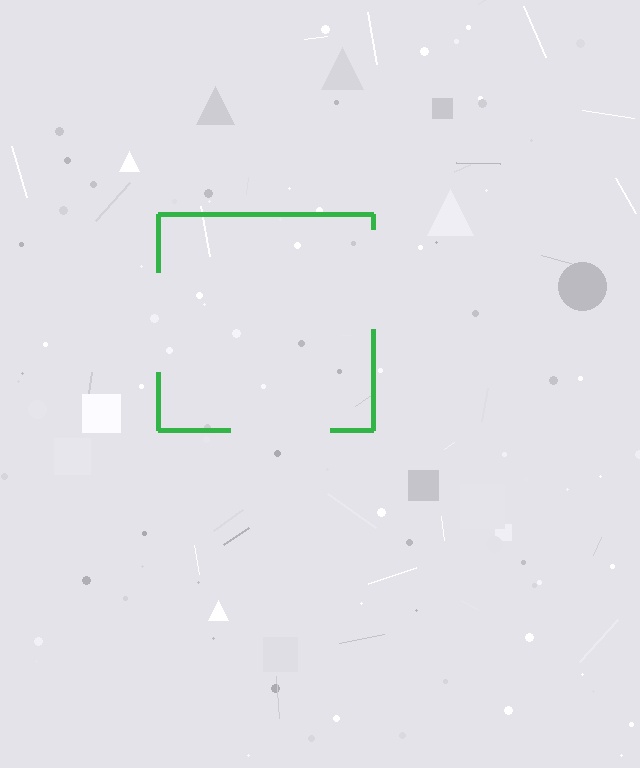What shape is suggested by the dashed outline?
The dashed outline suggests a square.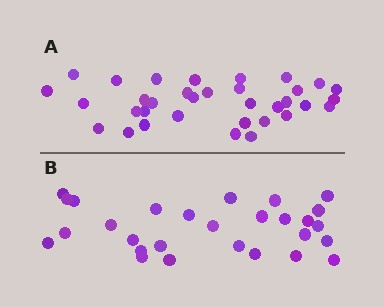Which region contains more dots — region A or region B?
Region A (the top region) has more dots.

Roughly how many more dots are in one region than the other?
Region A has about 6 more dots than region B.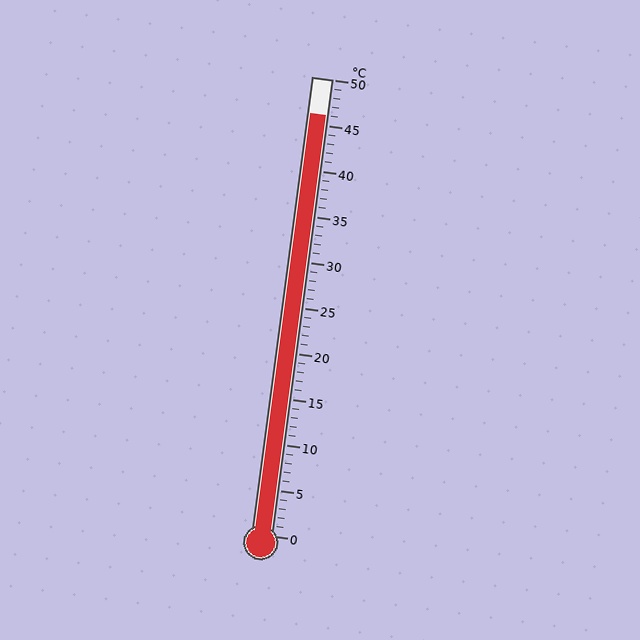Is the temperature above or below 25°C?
The temperature is above 25°C.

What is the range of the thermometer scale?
The thermometer scale ranges from 0°C to 50°C.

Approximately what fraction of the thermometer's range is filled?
The thermometer is filled to approximately 90% of its range.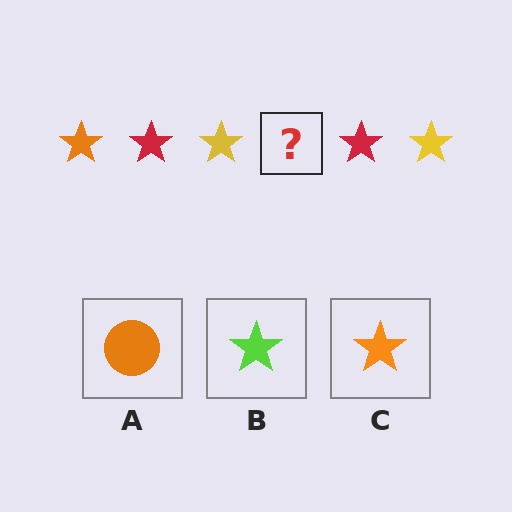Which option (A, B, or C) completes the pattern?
C.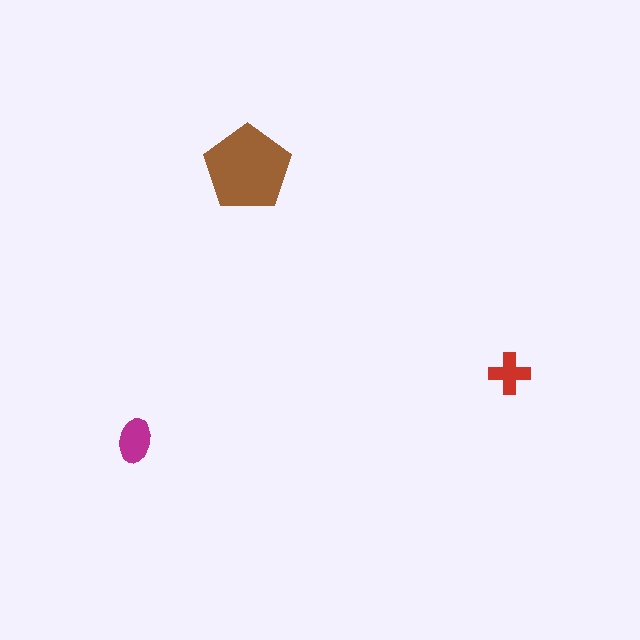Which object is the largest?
The brown pentagon.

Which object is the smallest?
The red cross.